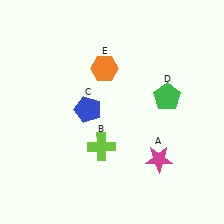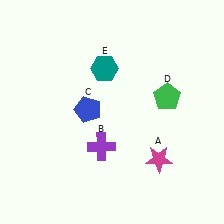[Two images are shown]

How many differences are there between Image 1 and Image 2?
There are 2 differences between the two images.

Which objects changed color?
B changed from lime to purple. E changed from orange to teal.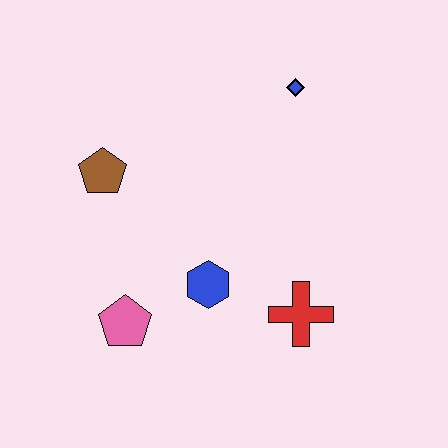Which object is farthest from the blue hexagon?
The blue diamond is farthest from the blue hexagon.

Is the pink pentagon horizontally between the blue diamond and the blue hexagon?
No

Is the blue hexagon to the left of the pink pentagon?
No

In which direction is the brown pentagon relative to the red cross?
The brown pentagon is to the left of the red cross.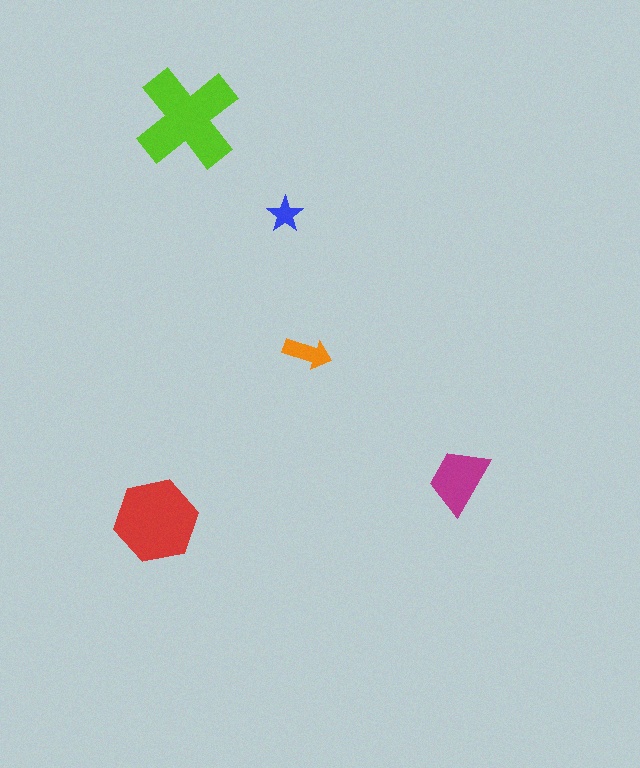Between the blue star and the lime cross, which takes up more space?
The lime cross.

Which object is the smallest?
The blue star.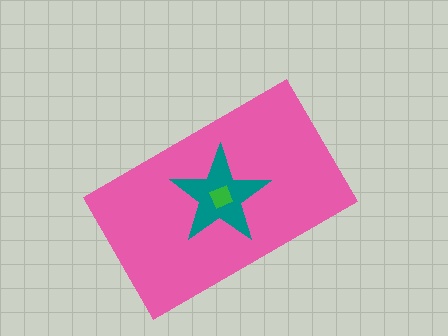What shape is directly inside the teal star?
The green diamond.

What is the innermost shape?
The green diamond.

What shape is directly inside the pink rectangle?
The teal star.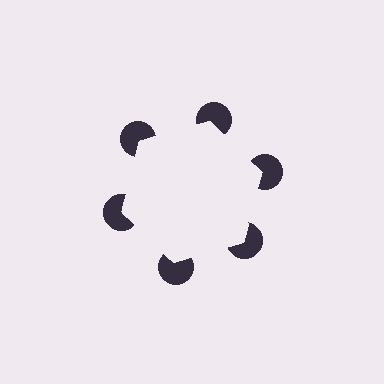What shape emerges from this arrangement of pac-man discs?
An illusory hexagon — its edges are inferred from the aligned wedge cuts in the pac-man discs, not physically drawn.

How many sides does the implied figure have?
6 sides.